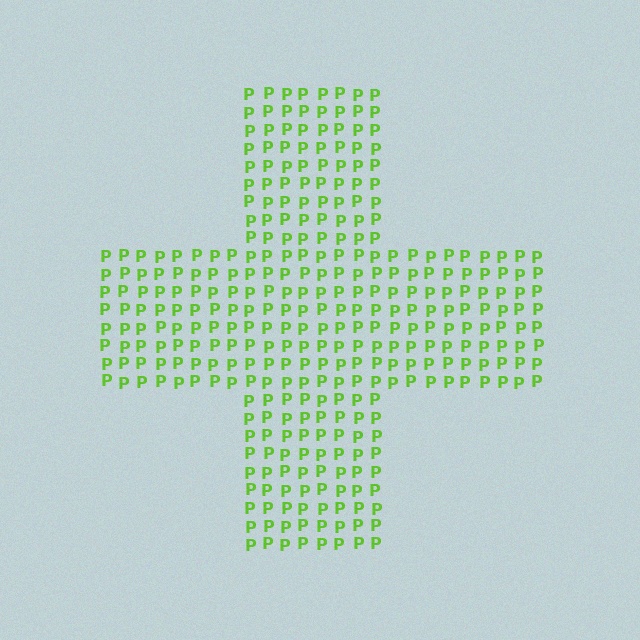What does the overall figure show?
The overall figure shows a cross.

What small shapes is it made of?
It is made of small letter P's.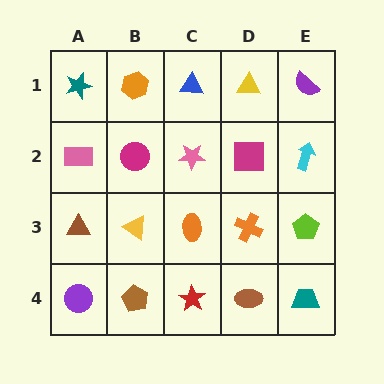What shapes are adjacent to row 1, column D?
A magenta square (row 2, column D), a blue triangle (row 1, column C), a purple semicircle (row 1, column E).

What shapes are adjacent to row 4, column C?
An orange ellipse (row 3, column C), a brown pentagon (row 4, column B), a brown ellipse (row 4, column D).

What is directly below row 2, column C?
An orange ellipse.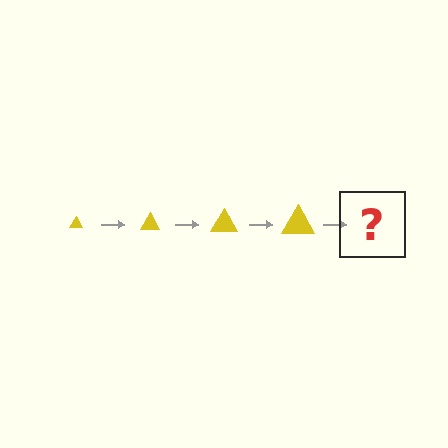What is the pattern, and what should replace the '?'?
The pattern is that the triangle gets progressively larger each step. The '?' should be a yellow triangle, larger than the previous one.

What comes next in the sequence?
The next element should be a yellow triangle, larger than the previous one.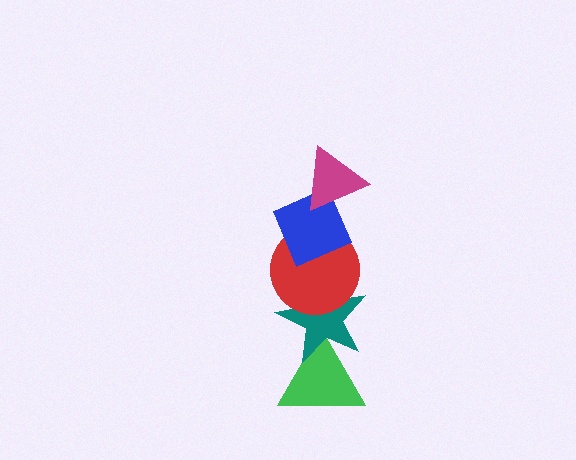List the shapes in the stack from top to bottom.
From top to bottom: the magenta triangle, the blue diamond, the red circle, the teal star, the green triangle.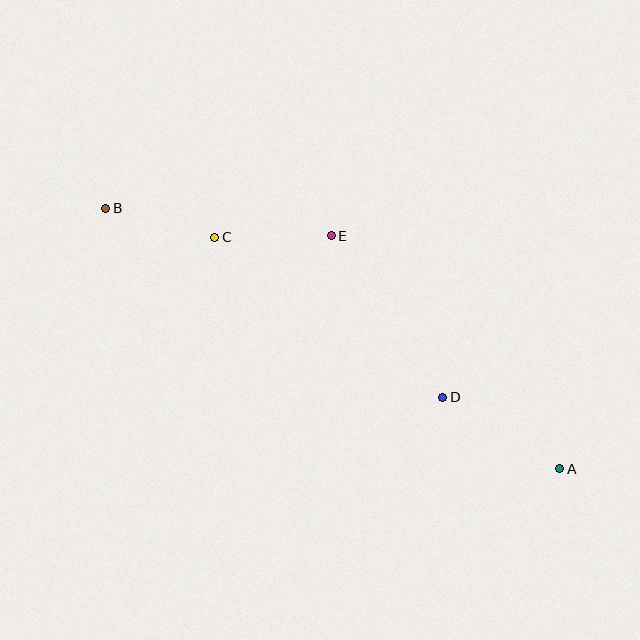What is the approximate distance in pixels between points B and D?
The distance between B and D is approximately 386 pixels.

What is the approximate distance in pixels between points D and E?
The distance between D and E is approximately 196 pixels.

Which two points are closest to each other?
Points B and C are closest to each other.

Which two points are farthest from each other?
Points A and B are farthest from each other.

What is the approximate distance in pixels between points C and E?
The distance between C and E is approximately 117 pixels.